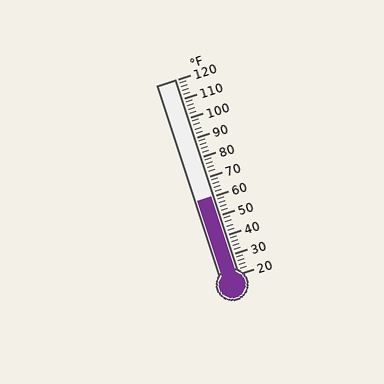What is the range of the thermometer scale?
The thermometer scale ranges from 20°F to 120°F.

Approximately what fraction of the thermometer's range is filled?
The thermometer is filled to approximately 40% of its range.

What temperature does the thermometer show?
The thermometer shows approximately 60°F.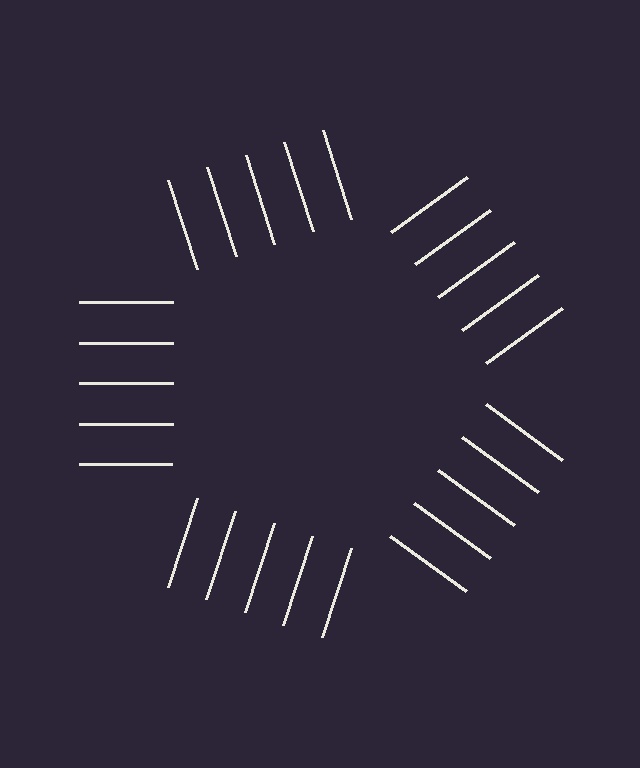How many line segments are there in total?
25 — 5 along each of the 5 edges.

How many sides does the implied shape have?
5 sides — the line-ends trace a pentagon.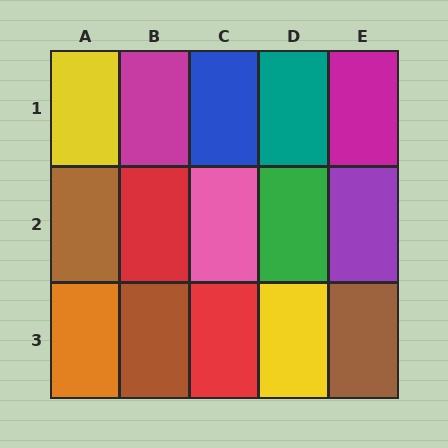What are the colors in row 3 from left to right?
Orange, brown, red, yellow, brown.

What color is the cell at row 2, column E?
Purple.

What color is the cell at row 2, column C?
Pink.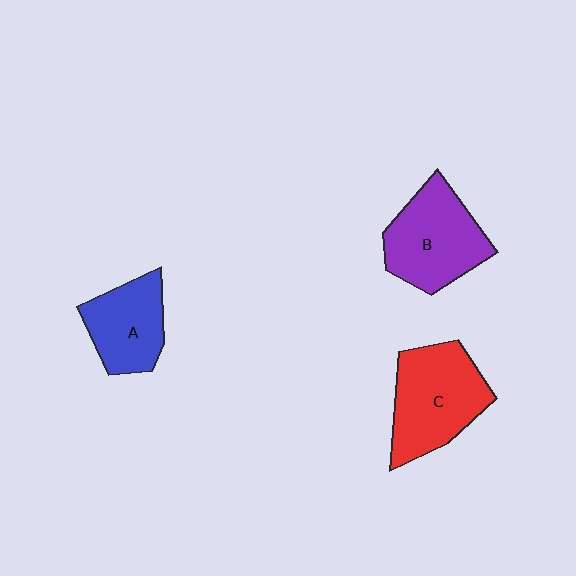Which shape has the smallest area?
Shape A (blue).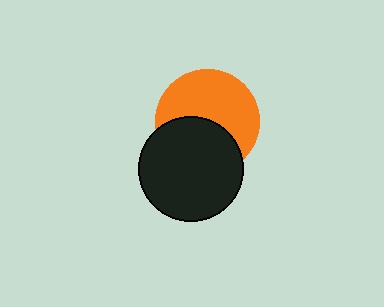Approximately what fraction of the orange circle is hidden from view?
Roughly 42% of the orange circle is hidden behind the black circle.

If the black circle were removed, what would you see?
You would see the complete orange circle.